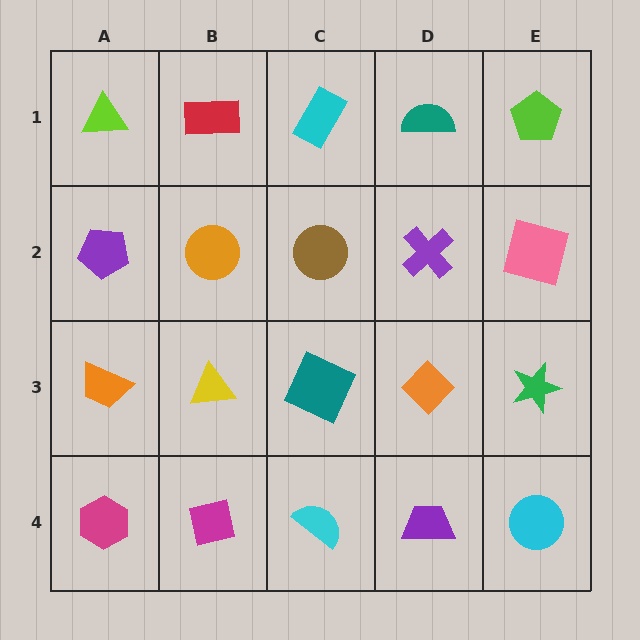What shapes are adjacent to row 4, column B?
A yellow triangle (row 3, column B), a magenta hexagon (row 4, column A), a cyan semicircle (row 4, column C).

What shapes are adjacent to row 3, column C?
A brown circle (row 2, column C), a cyan semicircle (row 4, column C), a yellow triangle (row 3, column B), an orange diamond (row 3, column D).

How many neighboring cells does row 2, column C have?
4.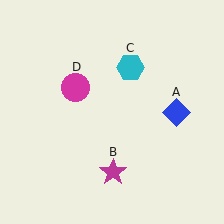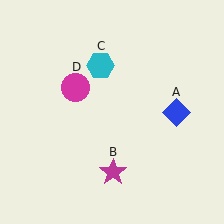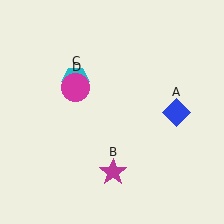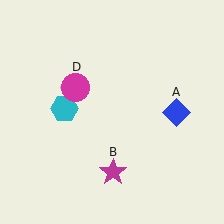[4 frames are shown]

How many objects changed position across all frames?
1 object changed position: cyan hexagon (object C).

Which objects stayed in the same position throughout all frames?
Blue diamond (object A) and magenta star (object B) and magenta circle (object D) remained stationary.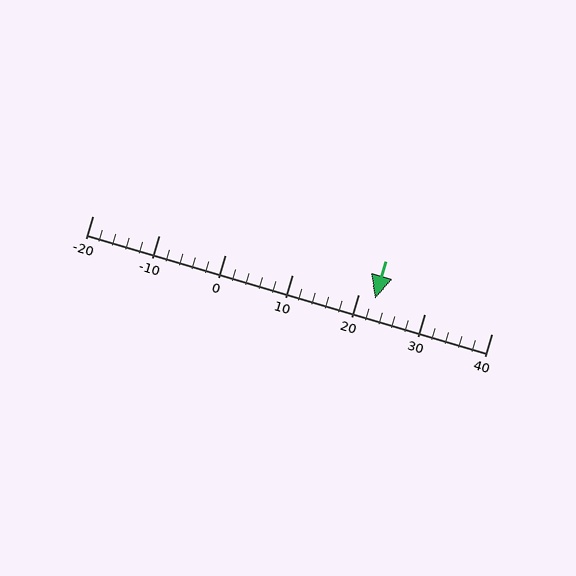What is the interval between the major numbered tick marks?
The major tick marks are spaced 10 units apart.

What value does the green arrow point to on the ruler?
The green arrow points to approximately 22.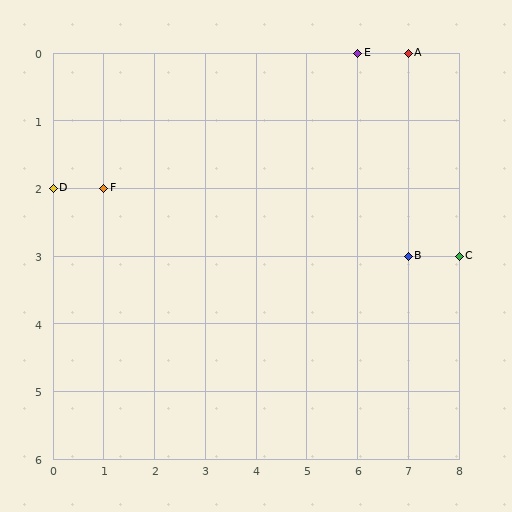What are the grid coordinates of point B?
Point B is at grid coordinates (7, 3).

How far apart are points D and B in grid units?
Points D and B are 7 columns and 1 row apart (about 7.1 grid units diagonally).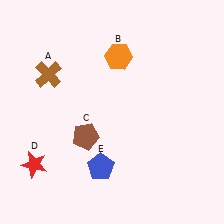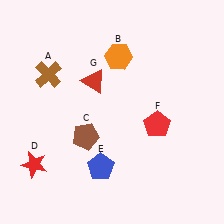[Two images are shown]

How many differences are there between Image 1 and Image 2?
There are 2 differences between the two images.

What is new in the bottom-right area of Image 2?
A red pentagon (F) was added in the bottom-right area of Image 2.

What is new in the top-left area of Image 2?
A red triangle (G) was added in the top-left area of Image 2.